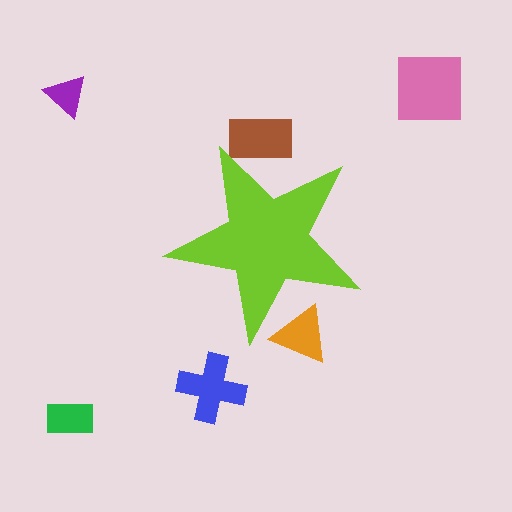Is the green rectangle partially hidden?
No, the green rectangle is fully visible.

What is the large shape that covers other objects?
A lime star.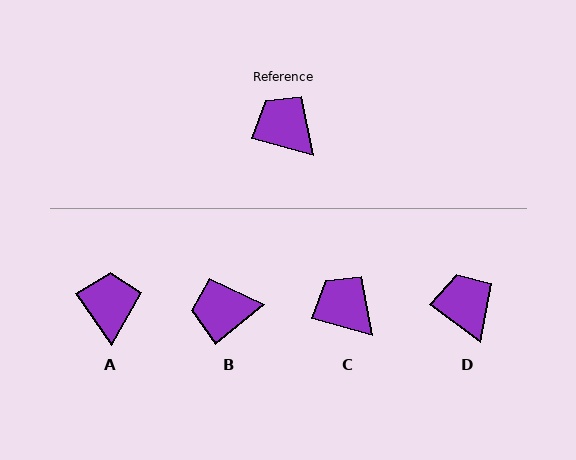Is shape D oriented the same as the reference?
No, it is off by about 22 degrees.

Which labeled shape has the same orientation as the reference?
C.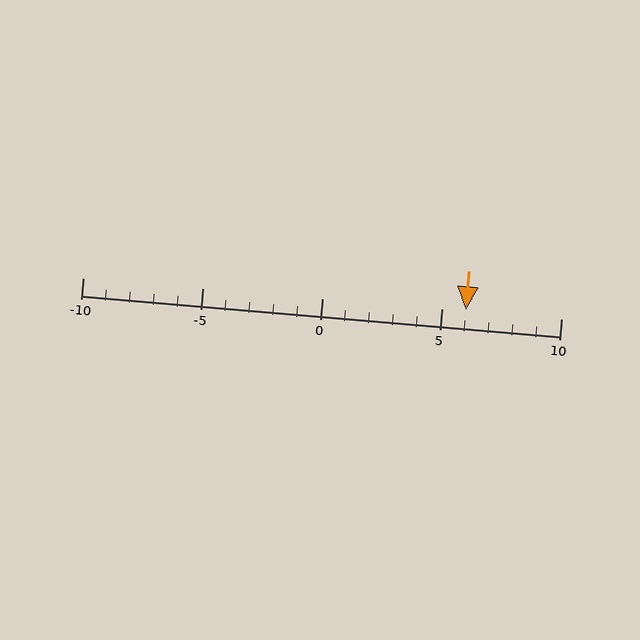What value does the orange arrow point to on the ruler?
The orange arrow points to approximately 6.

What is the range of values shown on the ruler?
The ruler shows values from -10 to 10.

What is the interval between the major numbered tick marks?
The major tick marks are spaced 5 units apart.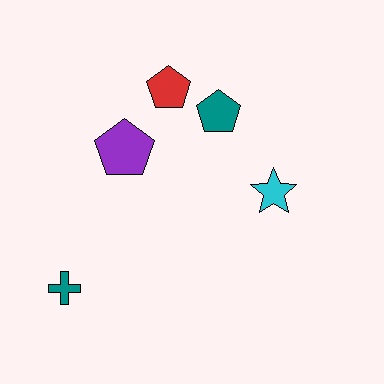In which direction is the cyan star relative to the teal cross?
The cyan star is to the right of the teal cross.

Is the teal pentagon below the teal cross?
No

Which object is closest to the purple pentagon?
The red pentagon is closest to the purple pentagon.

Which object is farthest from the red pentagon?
The teal cross is farthest from the red pentagon.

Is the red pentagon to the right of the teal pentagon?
No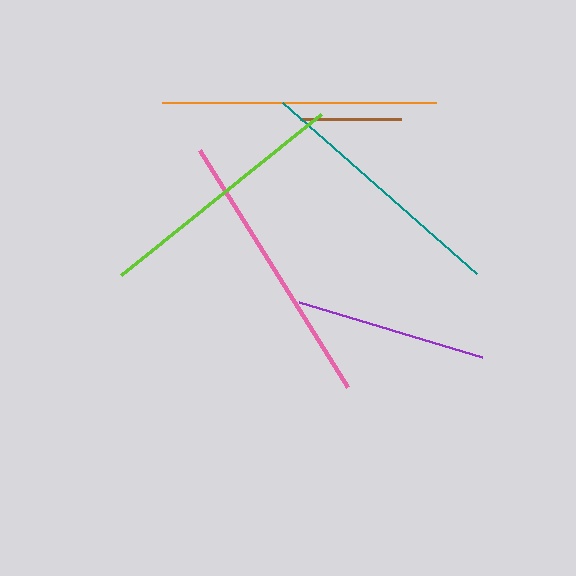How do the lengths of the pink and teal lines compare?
The pink and teal lines are approximately the same length.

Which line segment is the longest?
The pink line is the longest at approximately 279 pixels.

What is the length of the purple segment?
The purple segment is approximately 191 pixels long.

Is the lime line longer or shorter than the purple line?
The lime line is longer than the purple line.